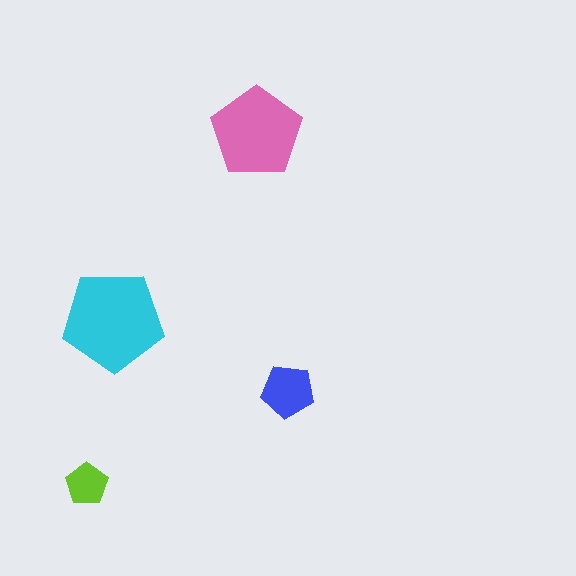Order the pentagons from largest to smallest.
the cyan one, the pink one, the blue one, the lime one.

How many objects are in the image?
There are 4 objects in the image.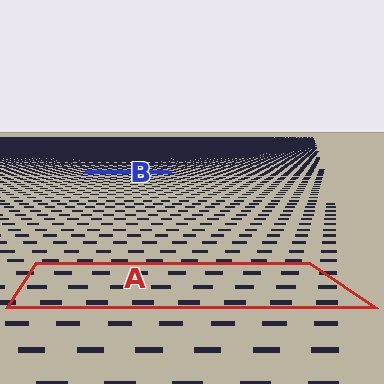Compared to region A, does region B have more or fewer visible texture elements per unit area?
Region B has more texture elements per unit area — they are packed more densely because it is farther away.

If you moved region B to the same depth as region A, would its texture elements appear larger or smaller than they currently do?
They would appear larger. At a closer depth, the same texture elements are projected at a bigger on-screen size.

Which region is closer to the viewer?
Region A is closer. The texture elements there are larger and more spread out.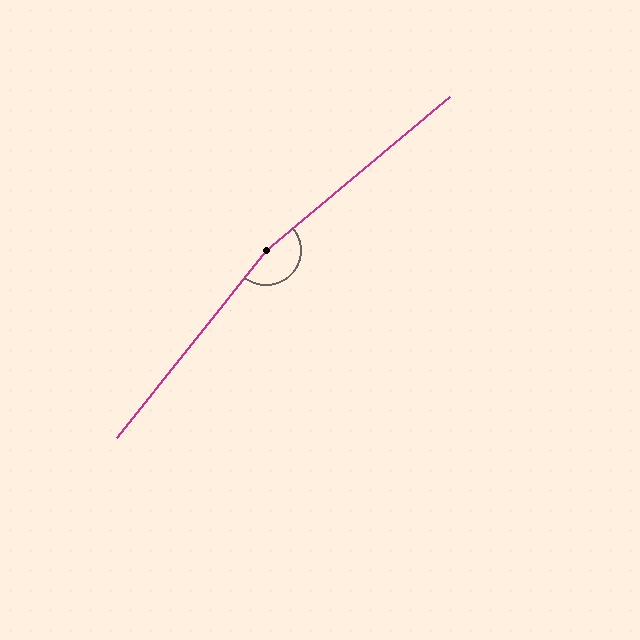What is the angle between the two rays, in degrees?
Approximately 168 degrees.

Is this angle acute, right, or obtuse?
It is obtuse.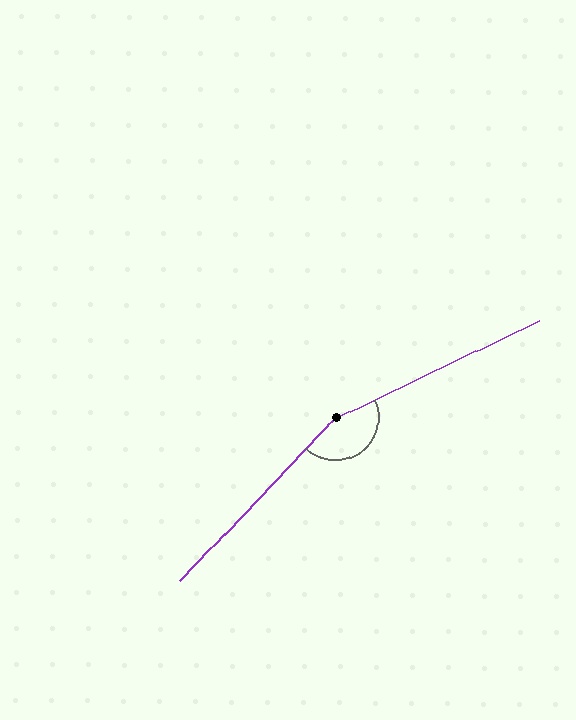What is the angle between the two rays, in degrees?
Approximately 159 degrees.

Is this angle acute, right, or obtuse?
It is obtuse.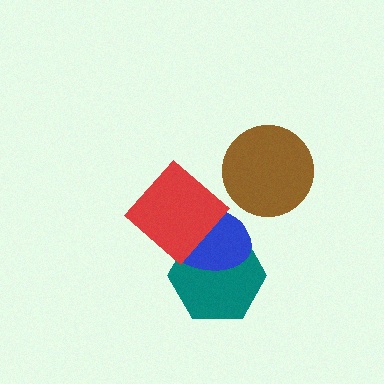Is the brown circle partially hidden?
No, no other shape covers it.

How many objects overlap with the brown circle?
0 objects overlap with the brown circle.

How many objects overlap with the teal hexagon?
2 objects overlap with the teal hexagon.